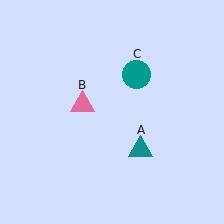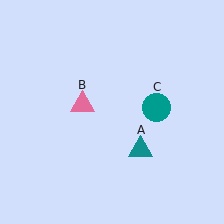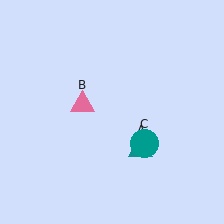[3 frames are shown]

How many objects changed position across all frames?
1 object changed position: teal circle (object C).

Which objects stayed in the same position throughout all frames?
Teal triangle (object A) and pink triangle (object B) remained stationary.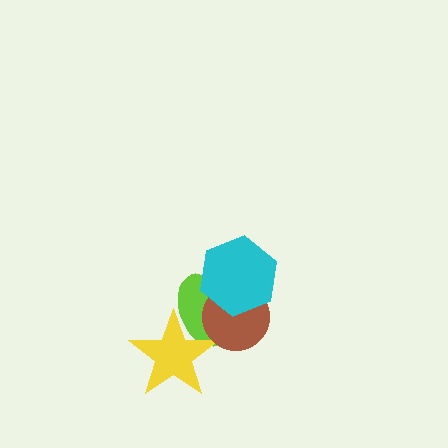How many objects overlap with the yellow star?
1 object overlaps with the yellow star.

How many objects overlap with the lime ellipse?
3 objects overlap with the lime ellipse.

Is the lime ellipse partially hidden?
Yes, it is partially covered by another shape.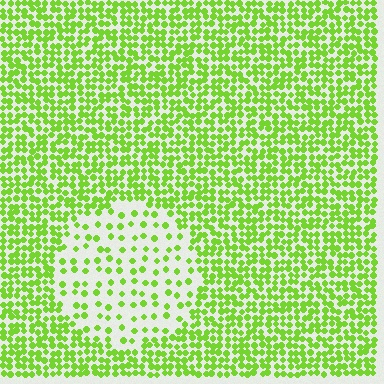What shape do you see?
I see a circle.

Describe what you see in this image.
The image contains small lime elements arranged at two different densities. A circle-shaped region is visible where the elements are less densely packed than the surrounding area.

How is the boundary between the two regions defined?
The boundary is defined by a change in element density (approximately 2.7x ratio). All elements are the same color, size, and shape.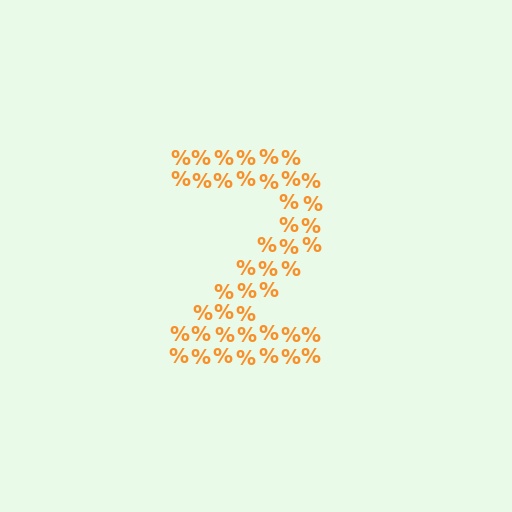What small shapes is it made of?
It is made of small percent signs.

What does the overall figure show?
The overall figure shows the digit 2.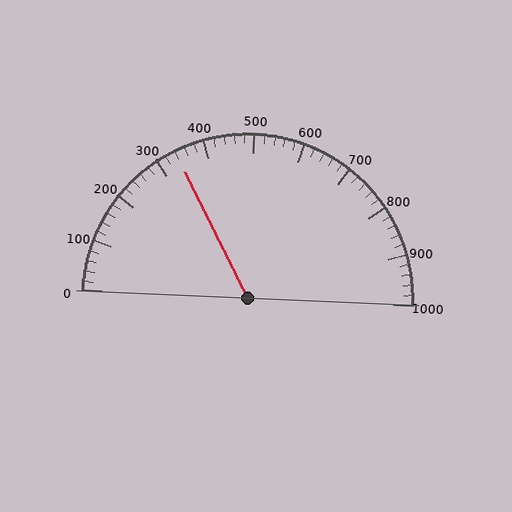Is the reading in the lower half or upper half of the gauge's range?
The reading is in the lower half of the range (0 to 1000).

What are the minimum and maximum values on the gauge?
The gauge ranges from 0 to 1000.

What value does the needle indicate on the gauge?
The needle indicates approximately 340.